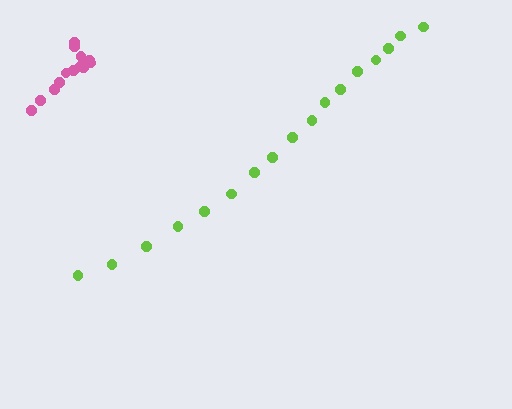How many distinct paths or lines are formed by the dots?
There are 2 distinct paths.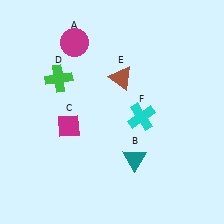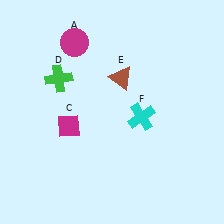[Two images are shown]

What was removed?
The teal triangle (B) was removed in Image 2.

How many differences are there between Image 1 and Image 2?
There is 1 difference between the two images.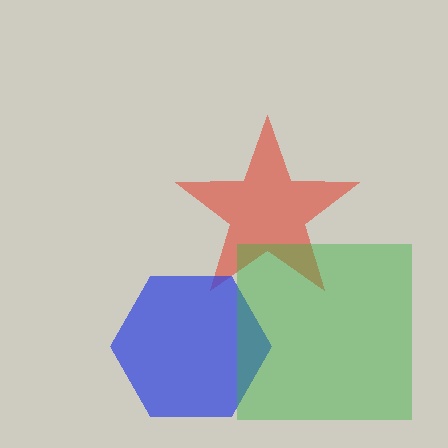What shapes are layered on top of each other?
The layered shapes are: a red star, a blue hexagon, a green square.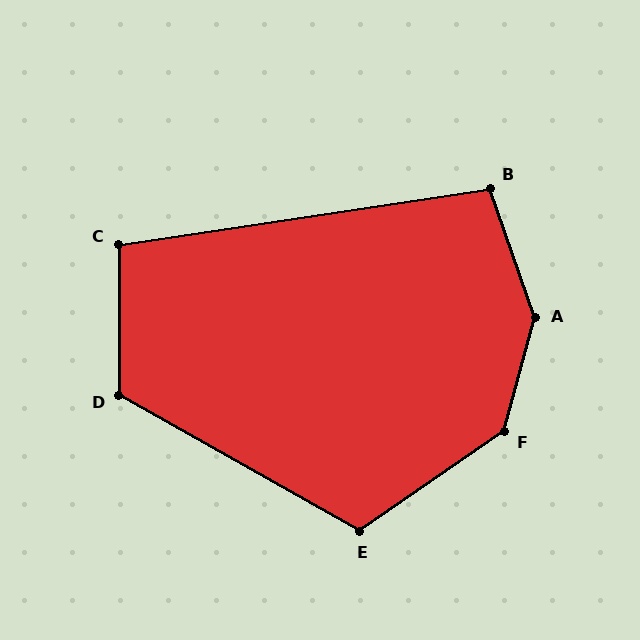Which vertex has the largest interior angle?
A, at approximately 146 degrees.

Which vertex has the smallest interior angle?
C, at approximately 99 degrees.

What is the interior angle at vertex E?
Approximately 116 degrees (obtuse).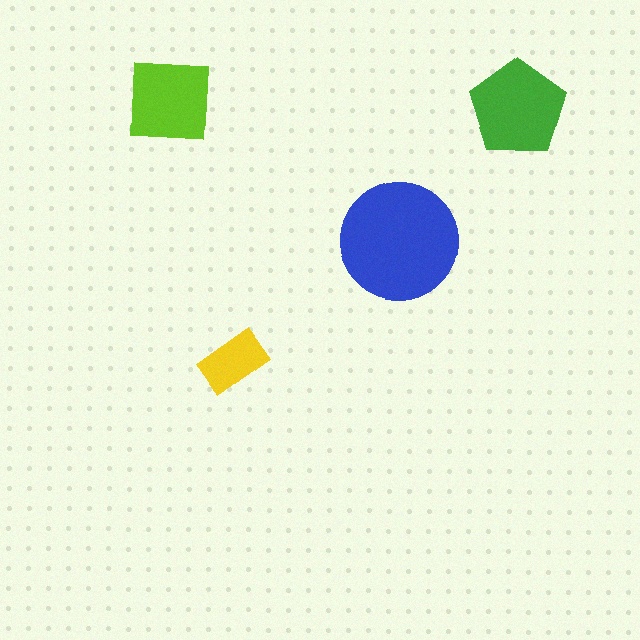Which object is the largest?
The blue circle.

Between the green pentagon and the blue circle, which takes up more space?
The blue circle.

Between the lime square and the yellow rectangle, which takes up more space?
The lime square.